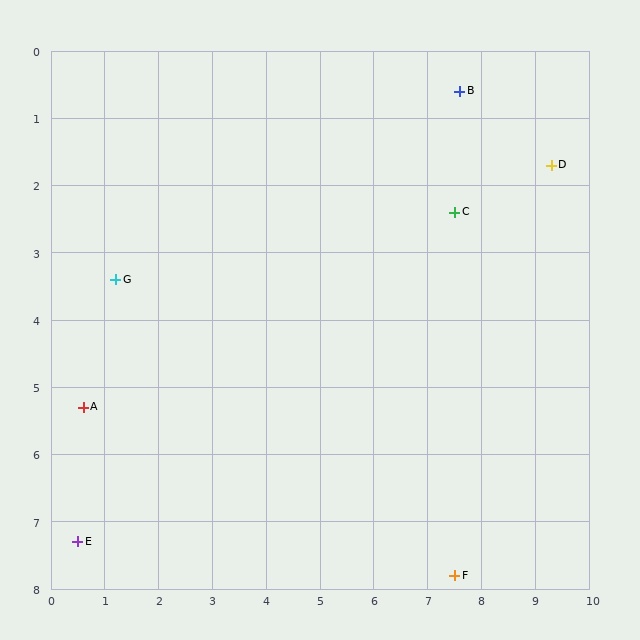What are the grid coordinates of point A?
Point A is at approximately (0.6, 5.3).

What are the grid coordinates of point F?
Point F is at approximately (7.5, 7.8).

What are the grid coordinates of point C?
Point C is at approximately (7.5, 2.4).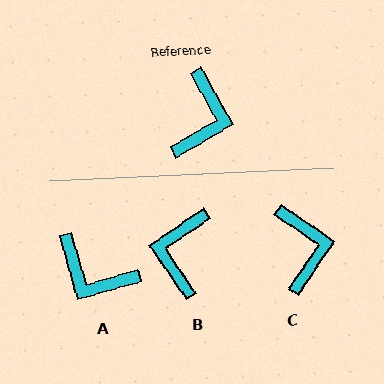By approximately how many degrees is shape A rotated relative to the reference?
Approximately 104 degrees clockwise.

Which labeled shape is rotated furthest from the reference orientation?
B, about 176 degrees away.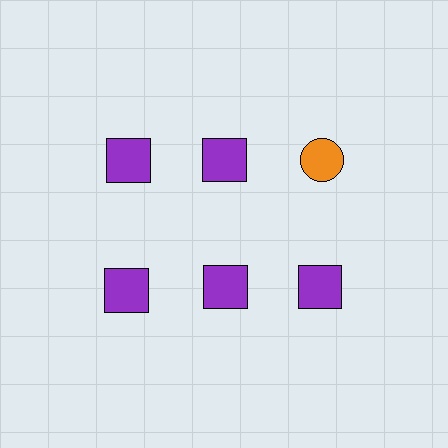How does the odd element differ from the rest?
It differs in both color (orange instead of purple) and shape (circle instead of square).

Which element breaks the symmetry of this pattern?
The orange circle in the top row, center column breaks the symmetry. All other shapes are purple squares.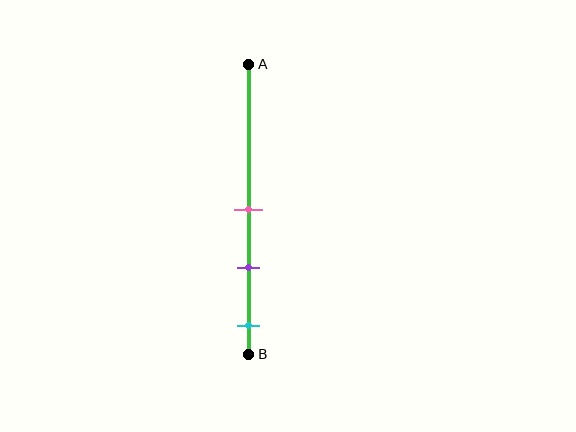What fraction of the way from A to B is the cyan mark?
The cyan mark is approximately 90% (0.9) of the way from A to B.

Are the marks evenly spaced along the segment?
Yes, the marks are approximately evenly spaced.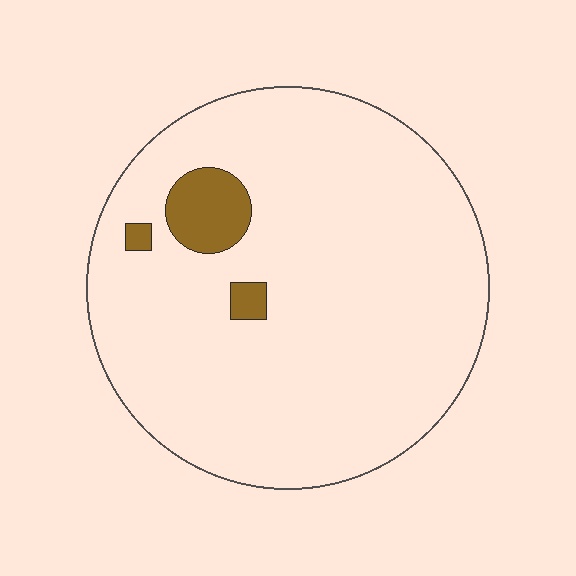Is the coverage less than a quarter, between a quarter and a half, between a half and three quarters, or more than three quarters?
Less than a quarter.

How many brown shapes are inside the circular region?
3.